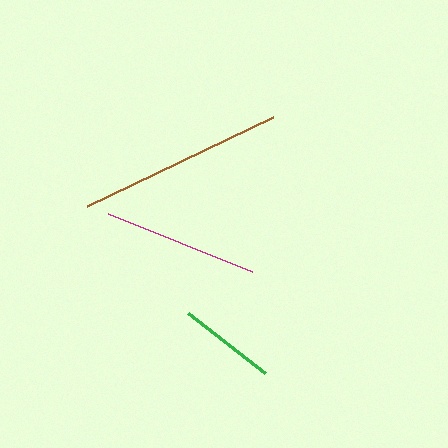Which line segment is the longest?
The brown line is the longest at approximately 206 pixels.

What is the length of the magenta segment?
The magenta segment is approximately 155 pixels long.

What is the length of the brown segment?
The brown segment is approximately 206 pixels long.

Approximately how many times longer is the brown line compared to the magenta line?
The brown line is approximately 1.3 times the length of the magenta line.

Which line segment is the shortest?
The green line is the shortest at approximately 98 pixels.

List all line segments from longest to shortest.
From longest to shortest: brown, magenta, green.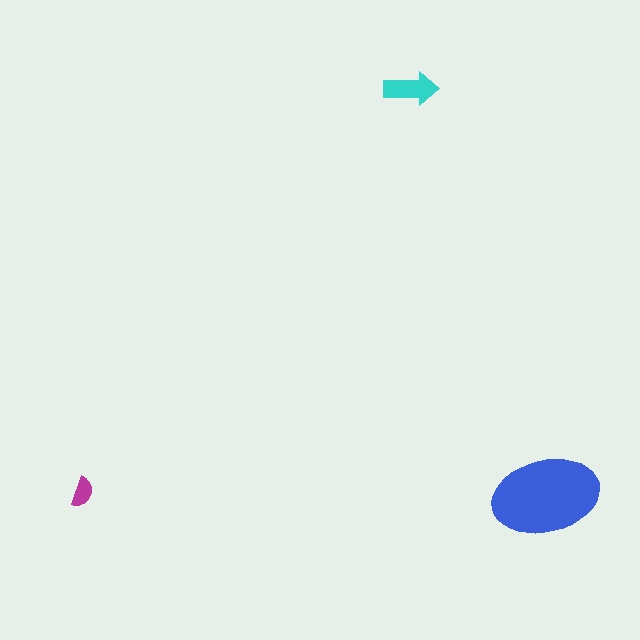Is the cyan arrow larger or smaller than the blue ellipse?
Smaller.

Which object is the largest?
The blue ellipse.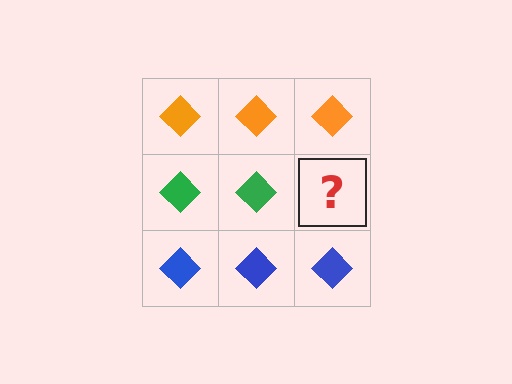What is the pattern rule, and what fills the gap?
The rule is that each row has a consistent color. The gap should be filled with a green diamond.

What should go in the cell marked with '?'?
The missing cell should contain a green diamond.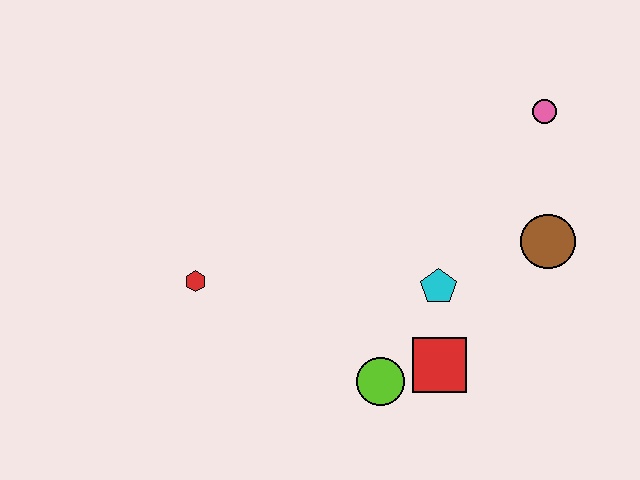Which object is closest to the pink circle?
The brown circle is closest to the pink circle.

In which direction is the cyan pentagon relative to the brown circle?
The cyan pentagon is to the left of the brown circle.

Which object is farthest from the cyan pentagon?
The red hexagon is farthest from the cyan pentagon.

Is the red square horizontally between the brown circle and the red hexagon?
Yes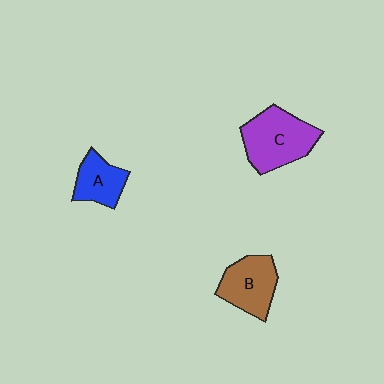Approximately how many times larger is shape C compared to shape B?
Approximately 1.3 times.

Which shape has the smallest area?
Shape A (blue).